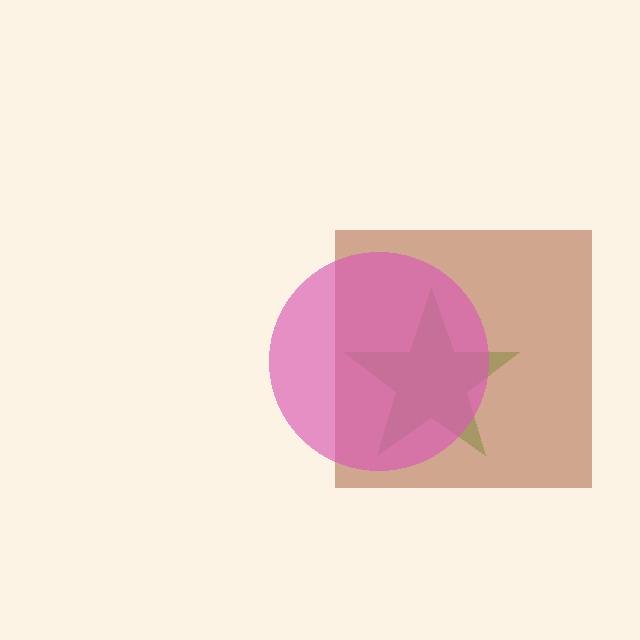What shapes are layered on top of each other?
The layered shapes are: a lime star, a brown square, a pink circle.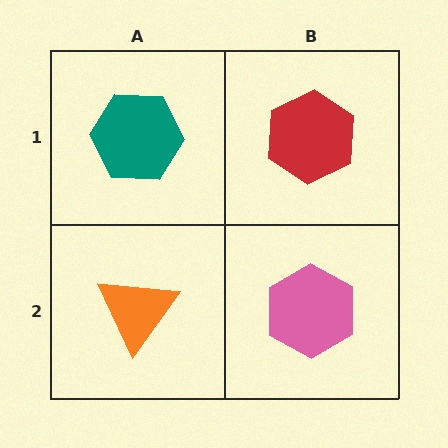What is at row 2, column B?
A pink hexagon.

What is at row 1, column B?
A red hexagon.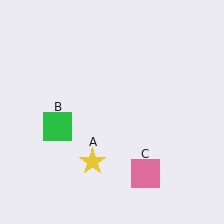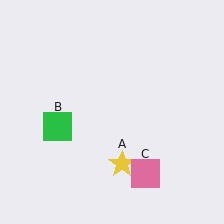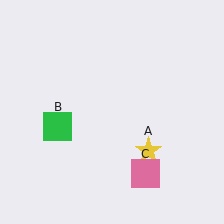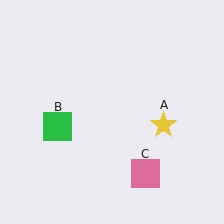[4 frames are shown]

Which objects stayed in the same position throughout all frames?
Green square (object B) and pink square (object C) remained stationary.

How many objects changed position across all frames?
1 object changed position: yellow star (object A).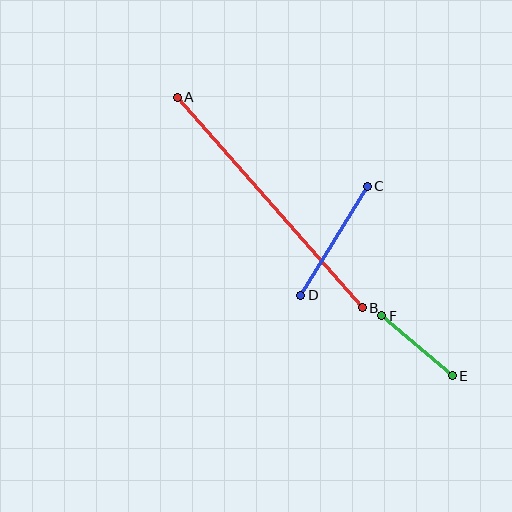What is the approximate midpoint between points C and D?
The midpoint is at approximately (334, 241) pixels.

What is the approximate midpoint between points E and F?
The midpoint is at approximately (417, 346) pixels.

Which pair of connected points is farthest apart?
Points A and B are farthest apart.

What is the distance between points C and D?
The distance is approximately 128 pixels.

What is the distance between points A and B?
The distance is approximately 280 pixels.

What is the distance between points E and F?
The distance is approximately 93 pixels.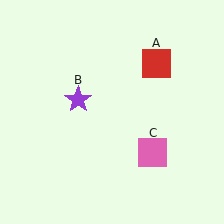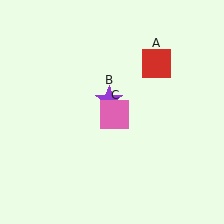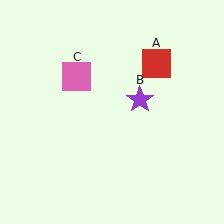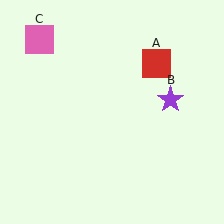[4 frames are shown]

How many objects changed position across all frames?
2 objects changed position: purple star (object B), pink square (object C).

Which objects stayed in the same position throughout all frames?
Red square (object A) remained stationary.